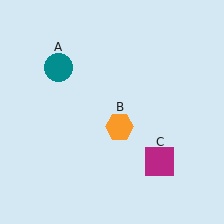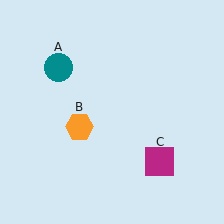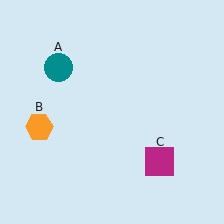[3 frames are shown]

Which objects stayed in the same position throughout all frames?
Teal circle (object A) and magenta square (object C) remained stationary.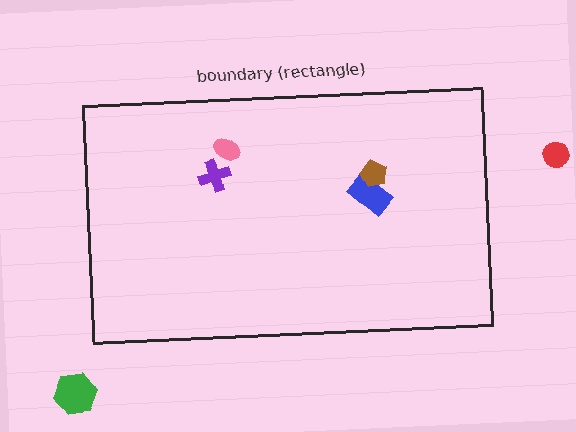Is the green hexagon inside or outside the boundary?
Outside.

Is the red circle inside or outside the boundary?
Outside.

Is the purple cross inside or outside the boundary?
Inside.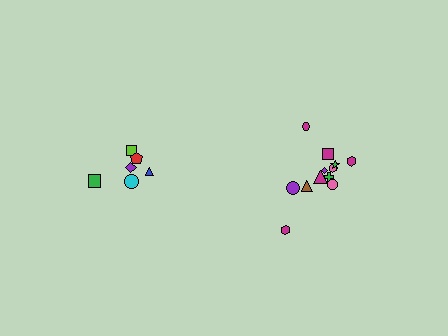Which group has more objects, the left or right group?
The right group.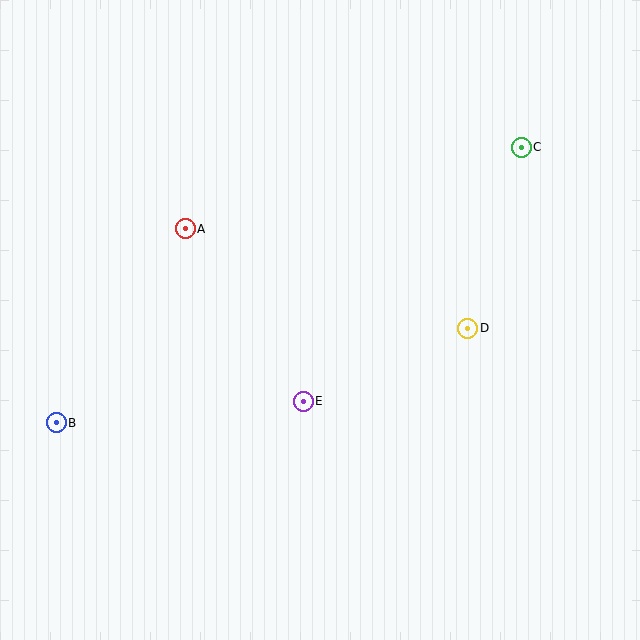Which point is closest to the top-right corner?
Point C is closest to the top-right corner.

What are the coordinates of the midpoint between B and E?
The midpoint between B and E is at (180, 412).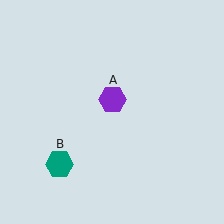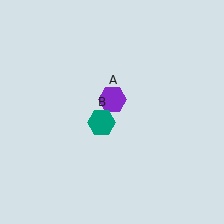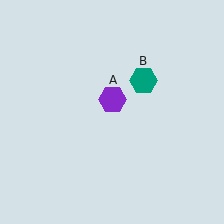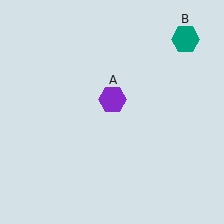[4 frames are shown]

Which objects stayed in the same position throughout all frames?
Purple hexagon (object A) remained stationary.